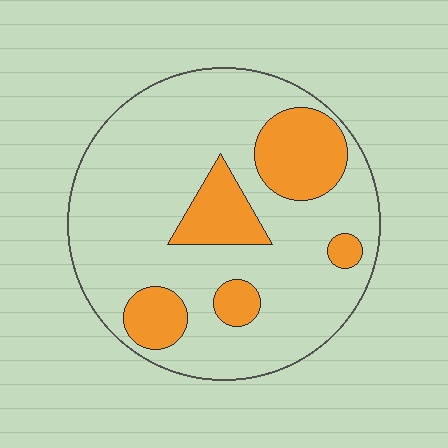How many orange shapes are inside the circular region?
5.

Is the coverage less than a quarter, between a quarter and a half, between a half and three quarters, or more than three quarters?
Less than a quarter.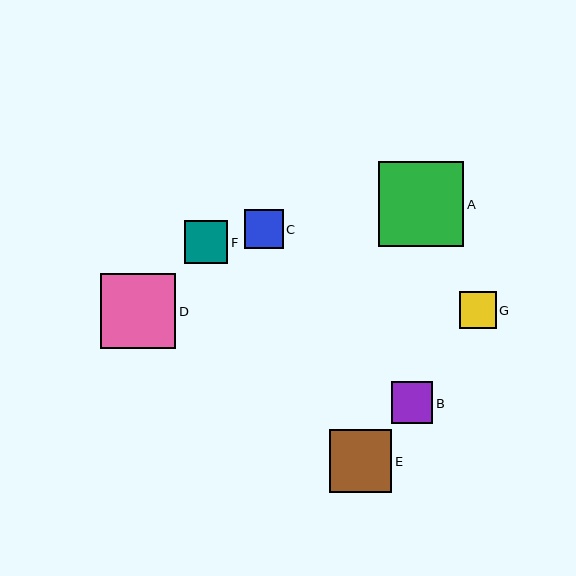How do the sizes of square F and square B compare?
Square F and square B are approximately the same size.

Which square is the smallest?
Square G is the smallest with a size of approximately 37 pixels.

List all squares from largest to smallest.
From largest to smallest: A, D, E, F, B, C, G.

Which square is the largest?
Square A is the largest with a size of approximately 85 pixels.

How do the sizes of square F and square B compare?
Square F and square B are approximately the same size.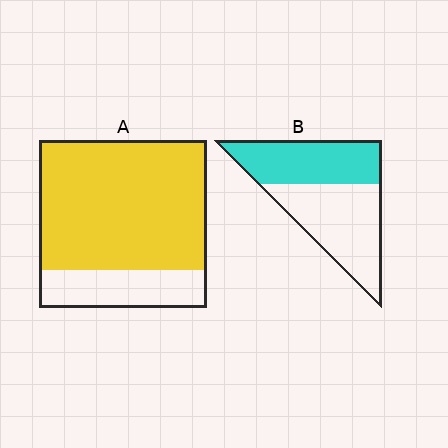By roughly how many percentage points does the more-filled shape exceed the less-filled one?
By roughly 30 percentage points (A over B).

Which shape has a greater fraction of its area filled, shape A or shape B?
Shape A.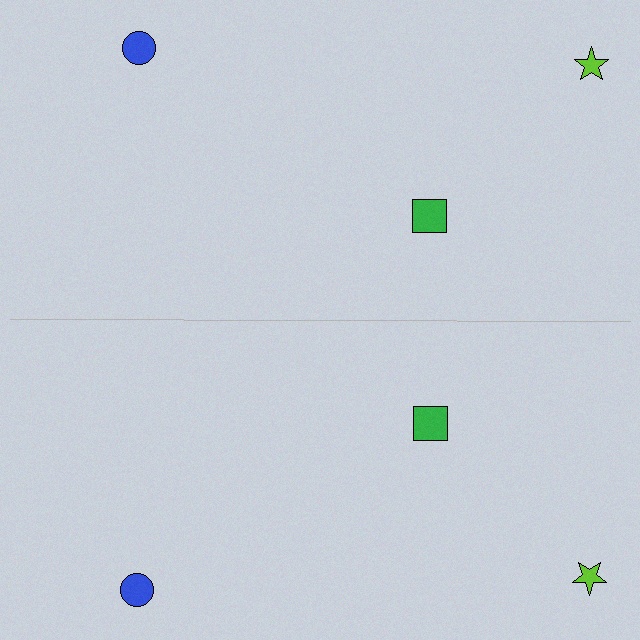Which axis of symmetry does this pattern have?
The pattern has a horizontal axis of symmetry running through the center of the image.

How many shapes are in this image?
There are 6 shapes in this image.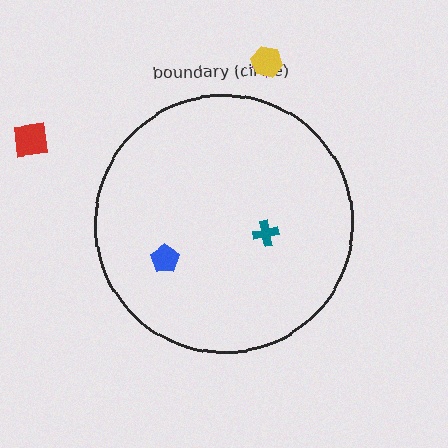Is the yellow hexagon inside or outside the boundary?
Outside.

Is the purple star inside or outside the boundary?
Outside.